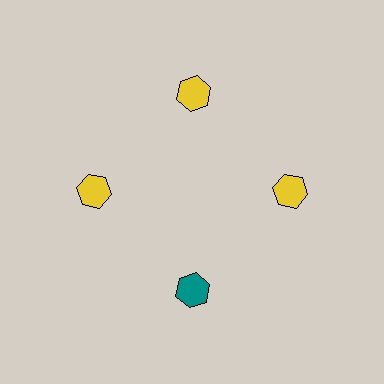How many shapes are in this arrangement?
There are 4 shapes arranged in a ring pattern.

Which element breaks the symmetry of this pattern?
The teal hexagon at roughly the 6 o'clock position breaks the symmetry. All other shapes are yellow hexagons.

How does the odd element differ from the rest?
It has a different color: teal instead of yellow.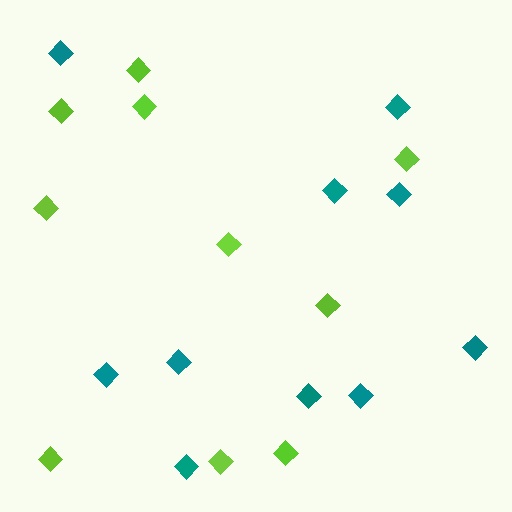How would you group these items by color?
There are 2 groups: one group of teal diamonds (10) and one group of lime diamonds (10).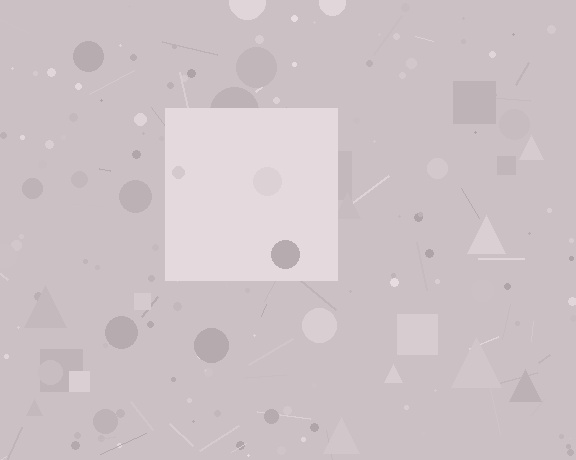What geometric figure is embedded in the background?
A square is embedded in the background.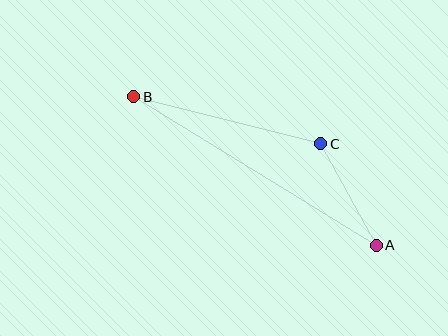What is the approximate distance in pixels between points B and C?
The distance between B and C is approximately 193 pixels.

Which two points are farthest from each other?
Points A and B are farthest from each other.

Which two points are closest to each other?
Points A and C are closest to each other.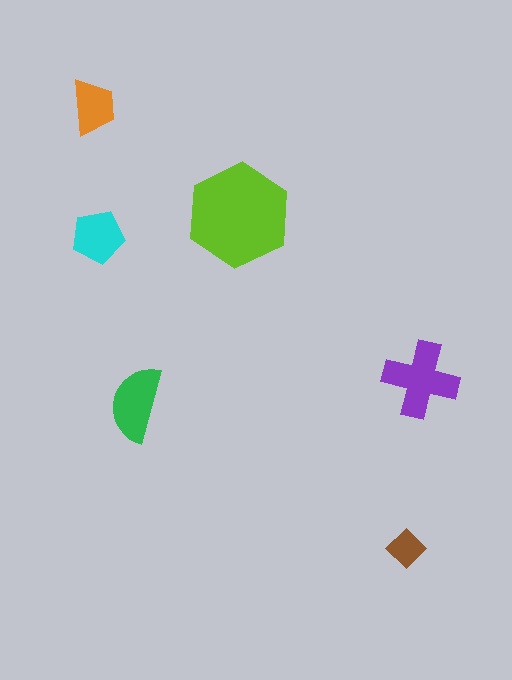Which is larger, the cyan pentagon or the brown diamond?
The cyan pentagon.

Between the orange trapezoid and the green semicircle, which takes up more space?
The green semicircle.